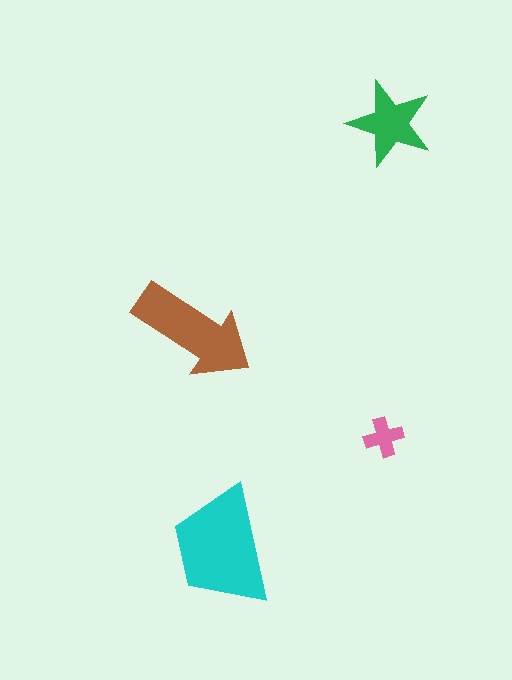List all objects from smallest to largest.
The pink cross, the green star, the brown arrow, the cyan trapezoid.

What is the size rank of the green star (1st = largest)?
3rd.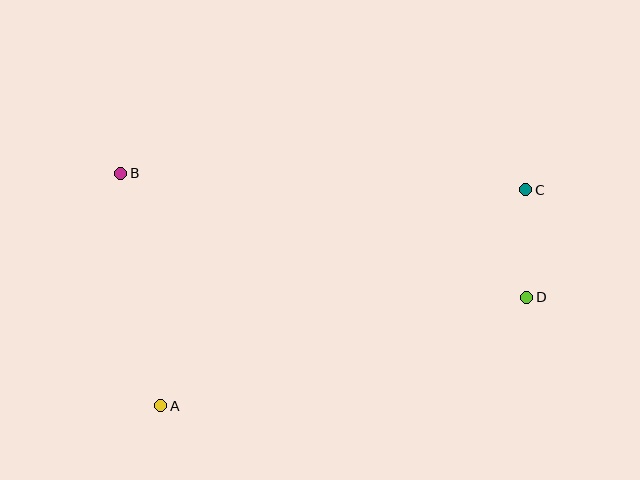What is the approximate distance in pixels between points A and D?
The distance between A and D is approximately 382 pixels.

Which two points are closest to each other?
Points C and D are closest to each other.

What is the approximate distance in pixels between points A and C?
The distance between A and C is approximately 424 pixels.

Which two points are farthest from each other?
Points B and D are farthest from each other.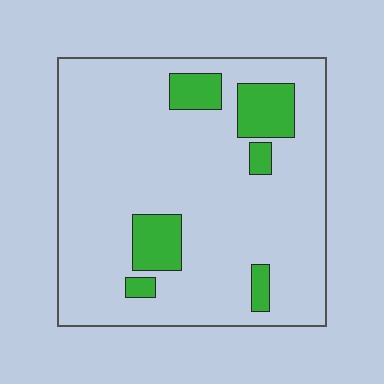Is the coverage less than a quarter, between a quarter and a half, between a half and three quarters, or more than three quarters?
Less than a quarter.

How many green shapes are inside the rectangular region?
6.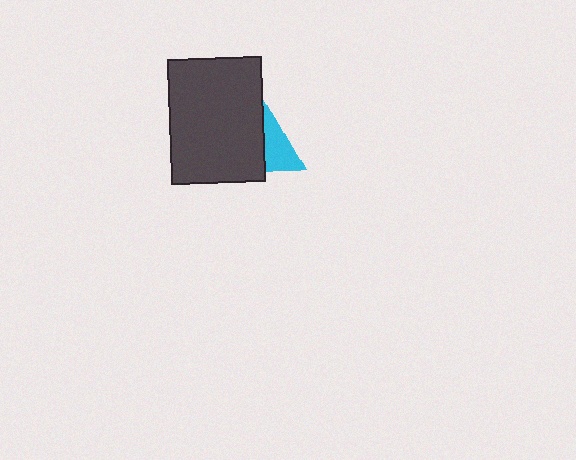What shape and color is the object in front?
The object in front is a dark gray rectangle.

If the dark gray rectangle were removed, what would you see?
You would see the complete cyan triangle.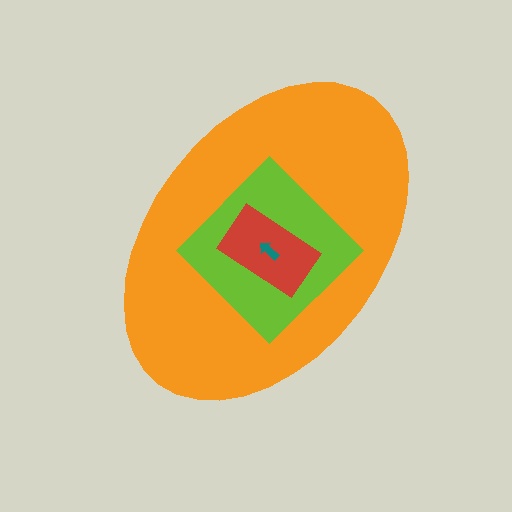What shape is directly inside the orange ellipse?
The lime diamond.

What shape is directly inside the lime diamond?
The red rectangle.